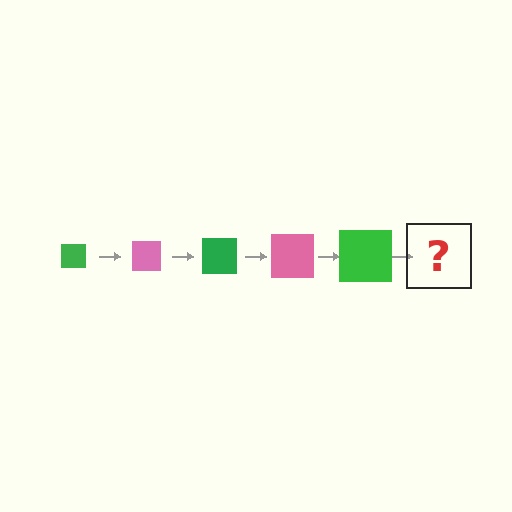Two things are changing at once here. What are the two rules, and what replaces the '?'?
The two rules are that the square grows larger each step and the color cycles through green and pink. The '?' should be a pink square, larger than the previous one.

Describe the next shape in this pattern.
It should be a pink square, larger than the previous one.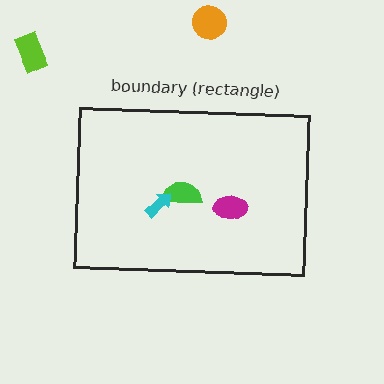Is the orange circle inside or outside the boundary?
Outside.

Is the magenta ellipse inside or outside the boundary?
Inside.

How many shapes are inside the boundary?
3 inside, 2 outside.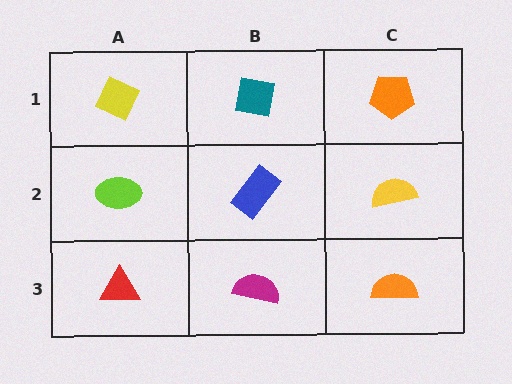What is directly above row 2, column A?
A yellow diamond.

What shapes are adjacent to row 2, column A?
A yellow diamond (row 1, column A), a red triangle (row 3, column A), a blue rectangle (row 2, column B).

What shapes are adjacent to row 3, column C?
A yellow semicircle (row 2, column C), a magenta semicircle (row 3, column B).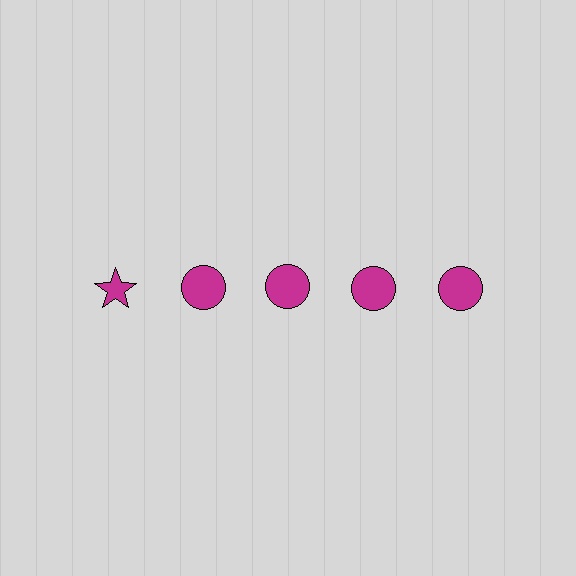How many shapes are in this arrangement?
There are 5 shapes arranged in a grid pattern.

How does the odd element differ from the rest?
It has a different shape: star instead of circle.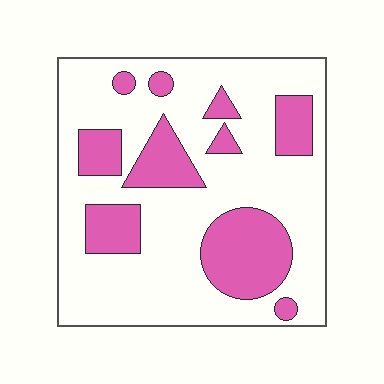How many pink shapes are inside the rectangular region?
10.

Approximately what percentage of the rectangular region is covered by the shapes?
Approximately 25%.